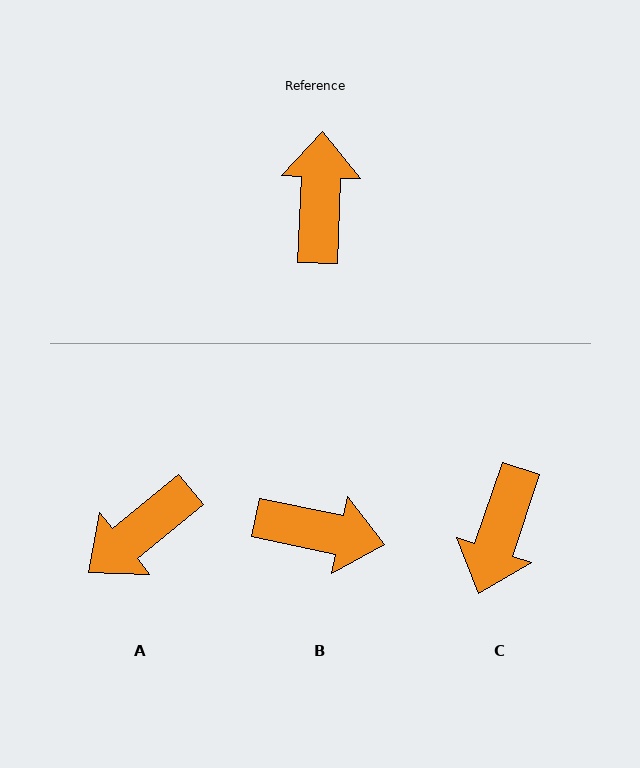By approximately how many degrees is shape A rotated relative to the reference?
Approximately 131 degrees counter-clockwise.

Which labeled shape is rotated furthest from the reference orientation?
C, about 164 degrees away.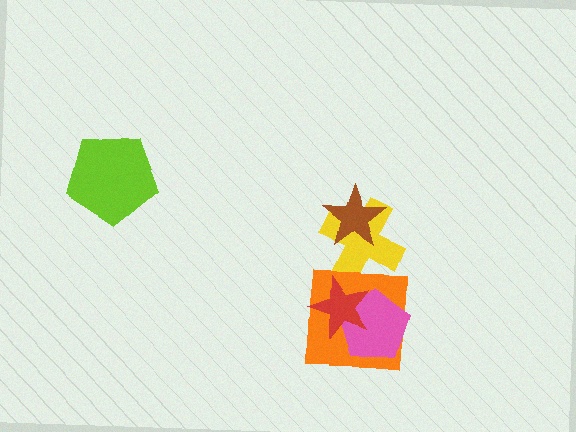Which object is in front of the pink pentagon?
The red star is in front of the pink pentagon.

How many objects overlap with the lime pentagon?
0 objects overlap with the lime pentagon.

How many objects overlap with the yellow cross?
2 objects overlap with the yellow cross.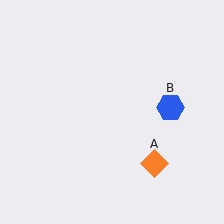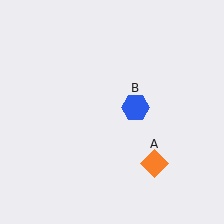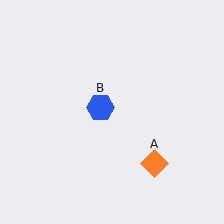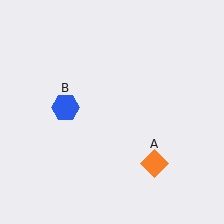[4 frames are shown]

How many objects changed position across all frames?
1 object changed position: blue hexagon (object B).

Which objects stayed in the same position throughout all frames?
Orange diamond (object A) remained stationary.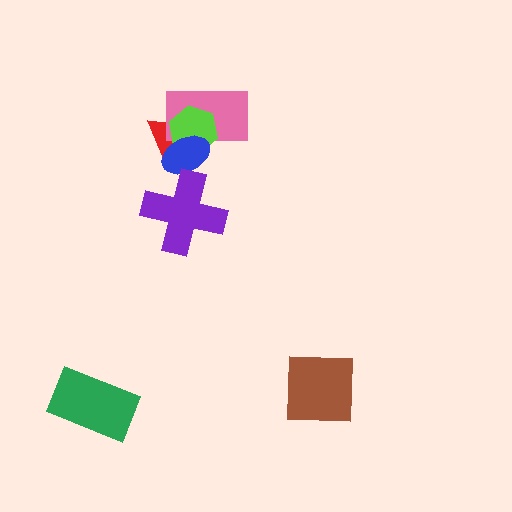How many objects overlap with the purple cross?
1 object overlaps with the purple cross.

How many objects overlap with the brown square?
0 objects overlap with the brown square.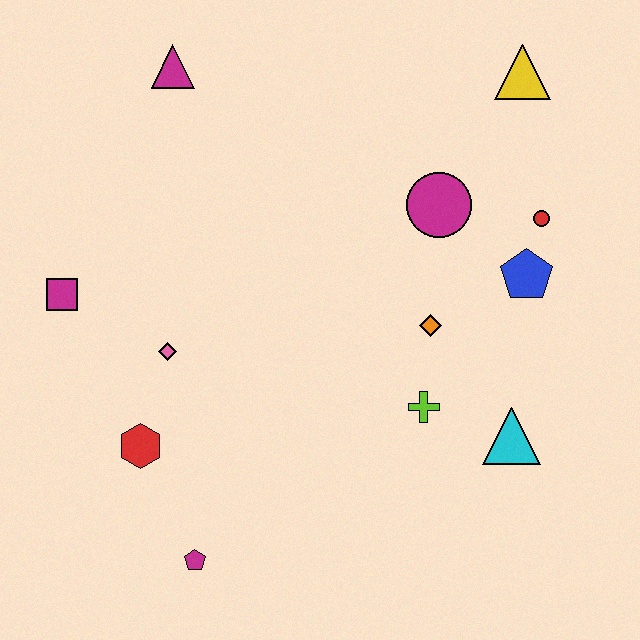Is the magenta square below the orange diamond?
No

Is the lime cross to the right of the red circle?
No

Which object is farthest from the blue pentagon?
The magenta square is farthest from the blue pentagon.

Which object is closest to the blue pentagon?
The red circle is closest to the blue pentagon.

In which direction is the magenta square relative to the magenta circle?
The magenta square is to the left of the magenta circle.